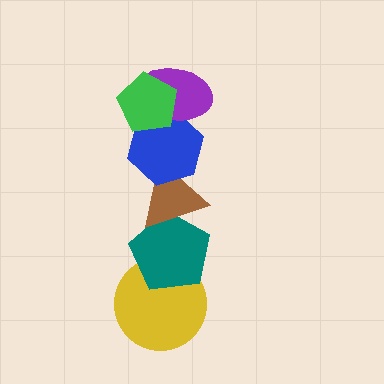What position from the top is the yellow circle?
The yellow circle is 6th from the top.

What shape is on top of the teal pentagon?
The brown triangle is on top of the teal pentagon.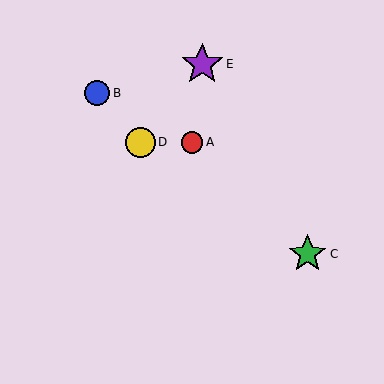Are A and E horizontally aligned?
No, A is at y≈142 and E is at y≈64.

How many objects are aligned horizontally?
2 objects (A, D) are aligned horizontally.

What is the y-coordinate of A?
Object A is at y≈142.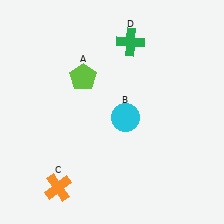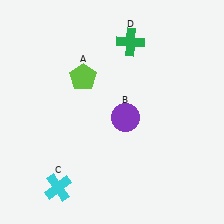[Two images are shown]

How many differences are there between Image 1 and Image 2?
There are 2 differences between the two images.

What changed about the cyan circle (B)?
In Image 1, B is cyan. In Image 2, it changed to purple.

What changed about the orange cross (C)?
In Image 1, C is orange. In Image 2, it changed to cyan.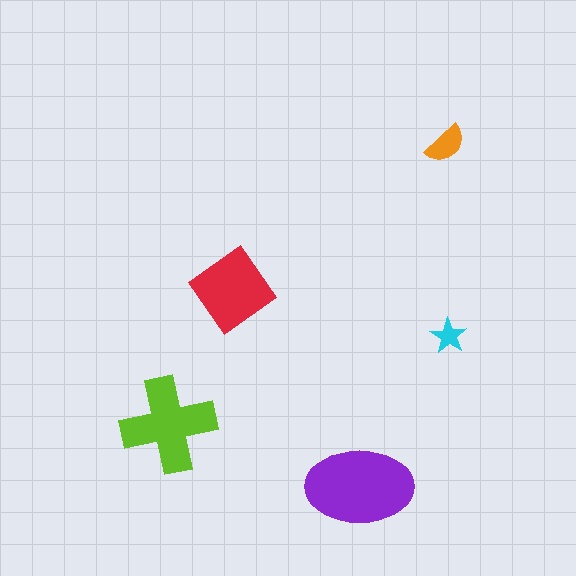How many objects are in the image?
There are 5 objects in the image.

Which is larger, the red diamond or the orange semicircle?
The red diamond.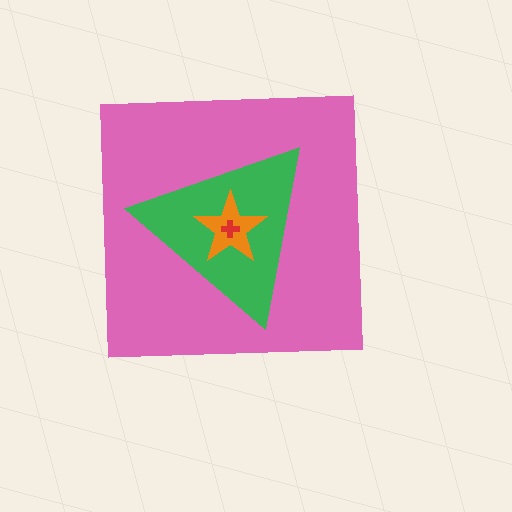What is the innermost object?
The red cross.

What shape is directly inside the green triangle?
The orange star.